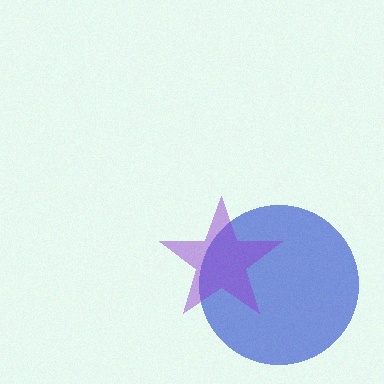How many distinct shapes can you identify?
There are 2 distinct shapes: a blue circle, a purple star.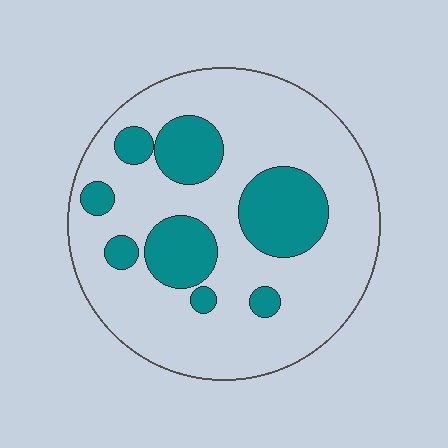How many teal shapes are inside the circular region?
8.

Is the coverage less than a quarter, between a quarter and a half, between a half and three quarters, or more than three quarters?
Less than a quarter.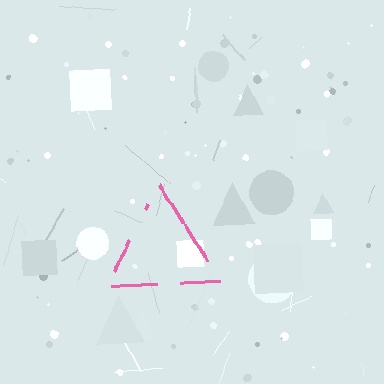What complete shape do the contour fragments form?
The contour fragments form a triangle.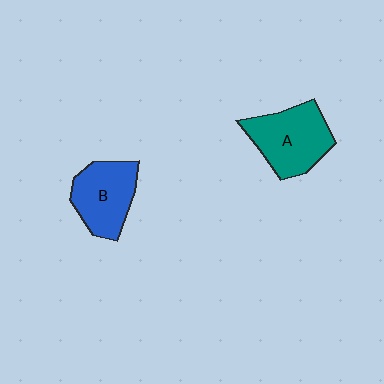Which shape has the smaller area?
Shape B (blue).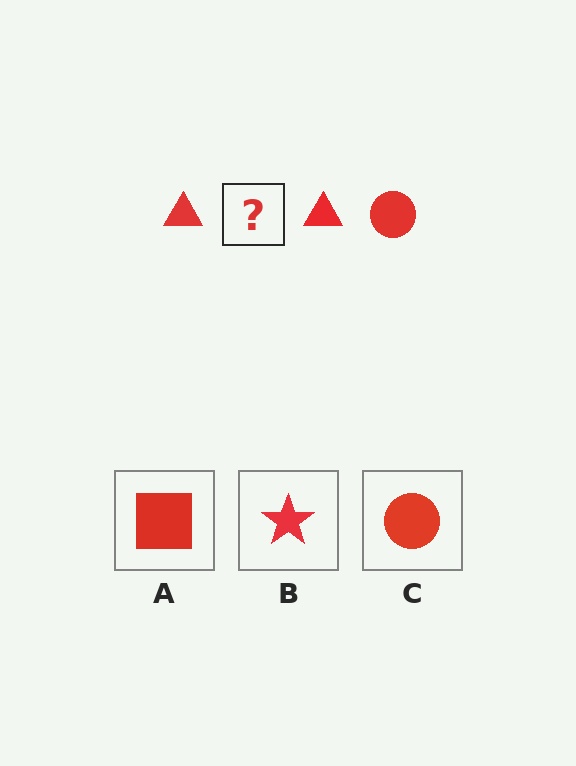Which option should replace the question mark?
Option C.